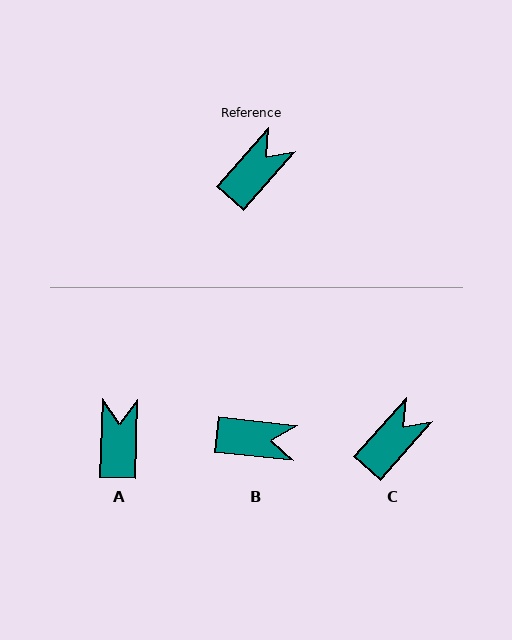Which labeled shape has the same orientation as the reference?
C.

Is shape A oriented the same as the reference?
No, it is off by about 40 degrees.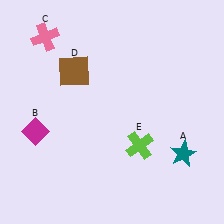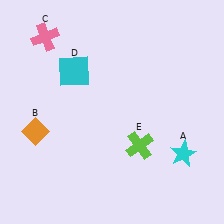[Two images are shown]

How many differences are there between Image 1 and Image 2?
There are 3 differences between the two images.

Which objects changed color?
A changed from teal to cyan. B changed from magenta to orange. D changed from brown to cyan.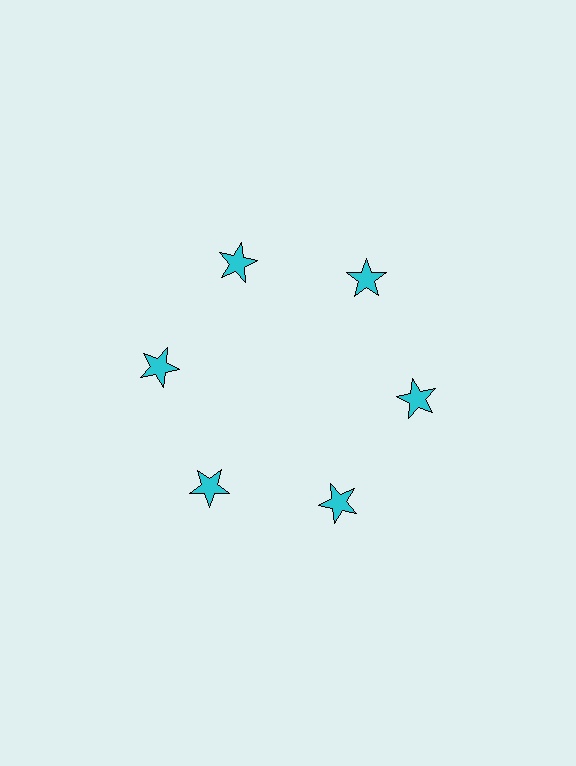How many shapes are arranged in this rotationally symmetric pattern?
There are 6 shapes, arranged in 6 groups of 1.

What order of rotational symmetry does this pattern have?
This pattern has 6-fold rotational symmetry.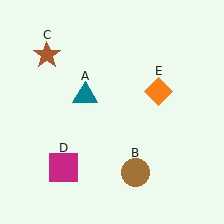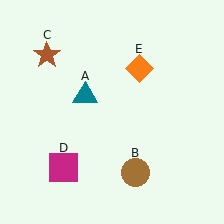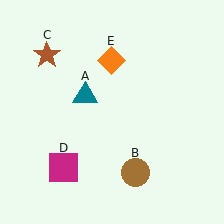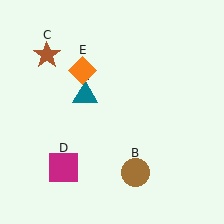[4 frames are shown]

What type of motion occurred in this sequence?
The orange diamond (object E) rotated counterclockwise around the center of the scene.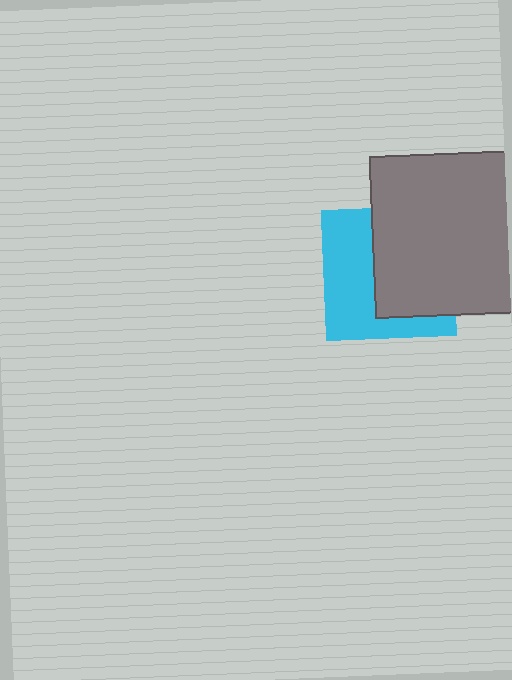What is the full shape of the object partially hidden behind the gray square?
The partially hidden object is a cyan square.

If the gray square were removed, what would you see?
You would see the complete cyan square.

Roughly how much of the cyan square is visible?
About half of it is visible (roughly 47%).